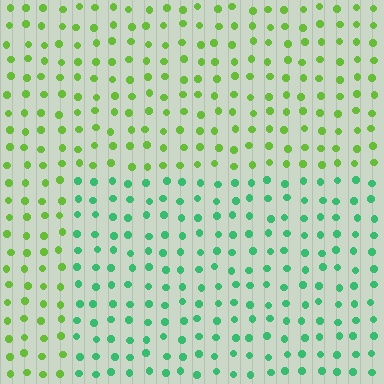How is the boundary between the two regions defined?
The boundary is defined purely by a slight shift in hue (about 46 degrees). Spacing, size, and orientation are identical on both sides.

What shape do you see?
I see a rectangle.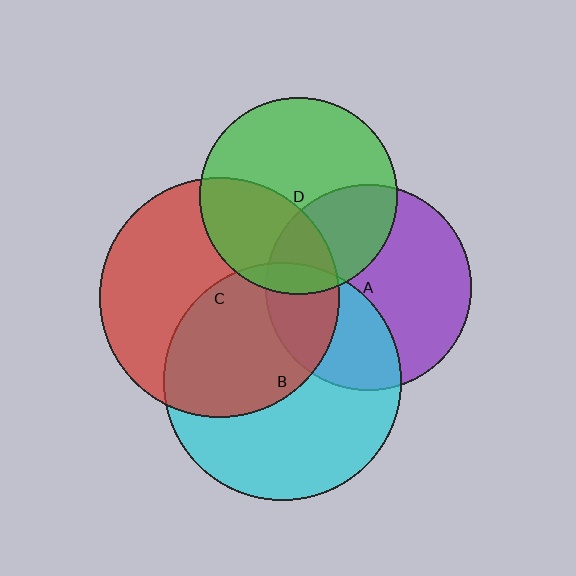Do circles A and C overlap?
Yes.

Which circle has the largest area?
Circle C (red).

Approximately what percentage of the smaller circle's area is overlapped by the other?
Approximately 25%.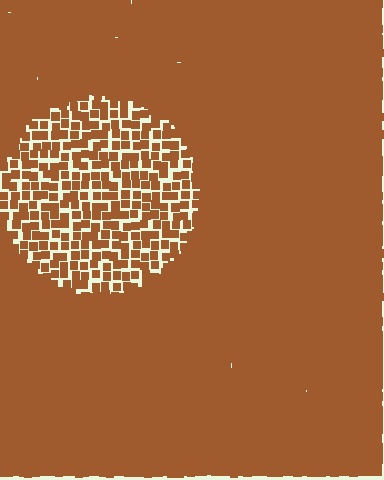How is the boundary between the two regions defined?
The boundary is defined by a change in element density (approximately 2.6x ratio). All elements are the same color, size, and shape.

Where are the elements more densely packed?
The elements are more densely packed outside the circle boundary.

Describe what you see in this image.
The image contains small brown elements arranged at two different densities. A circle-shaped region is visible where the elements are less densely packed than the surrounding area.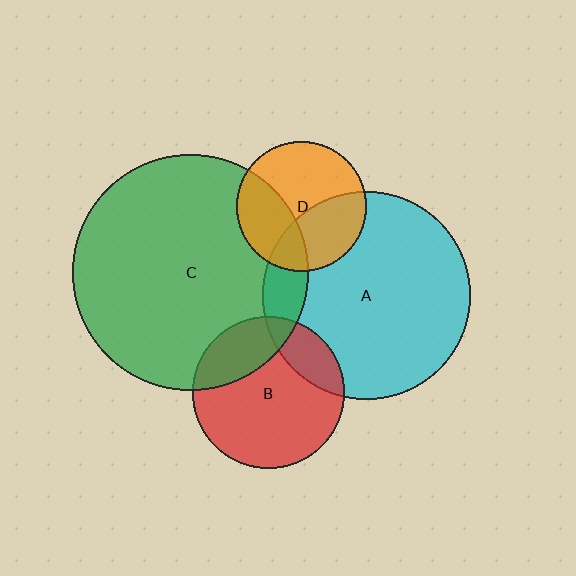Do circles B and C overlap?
Yes.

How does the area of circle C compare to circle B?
Approximately 2.4 times.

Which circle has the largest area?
Circle C (green).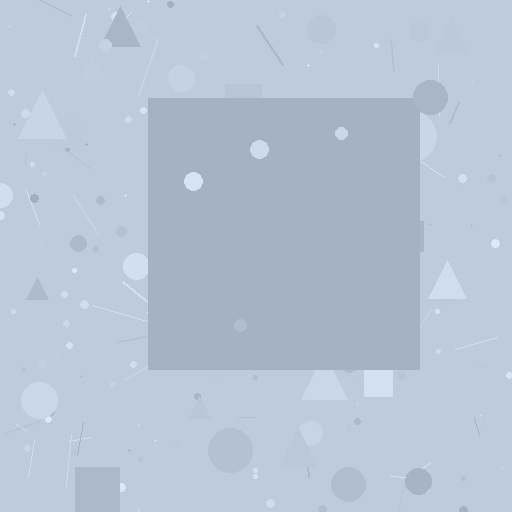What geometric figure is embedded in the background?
A square is embedded in the background.